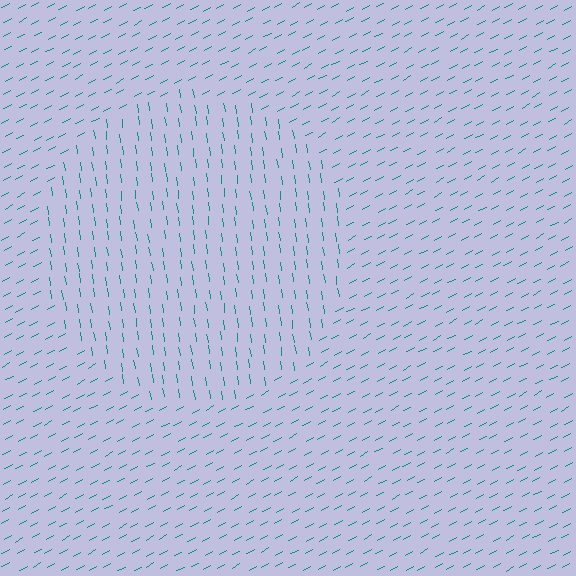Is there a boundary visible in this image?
Yes, there is a texture boundary formed by a change in line orientation.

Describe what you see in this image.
The image is filled with small teal line segments. A circle region in the image has lines oriented differently from the surrounding lines, creating a visible texture boundary.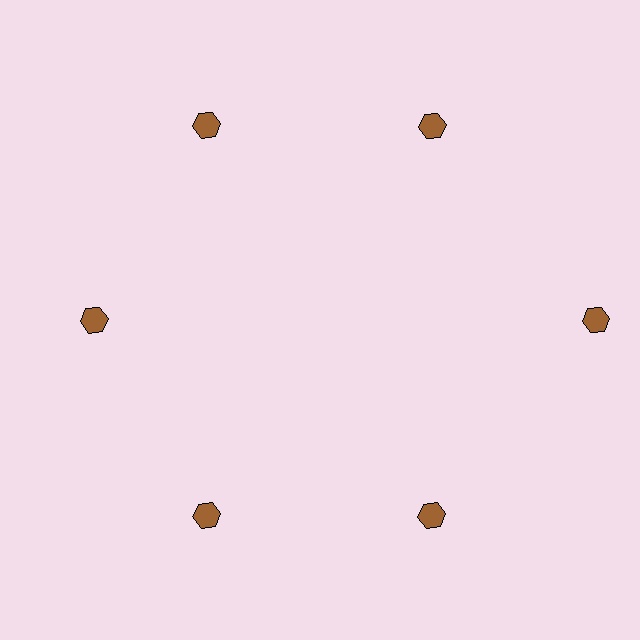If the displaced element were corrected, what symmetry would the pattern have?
It would have 6-fold rotational symmetry — the pattern would map onto itself every 60 degrees.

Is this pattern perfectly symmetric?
No. The 6 brown hexagons are arranged in a ring, but one element near the 3 o'clock position is pushed outward from the center, breaking the 6-fold rotational symmetry.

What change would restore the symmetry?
The symmetry would be restored by moving it inward, back onto the ring so that all 6 hexagons sit at equal angles and equal distance from the center.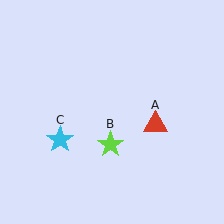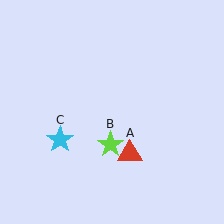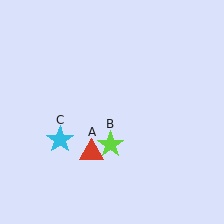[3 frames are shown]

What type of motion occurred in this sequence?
The red triangle (object A) rotated clockwise around the center of the scene.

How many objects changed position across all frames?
1 object changed position: red triangle (object A).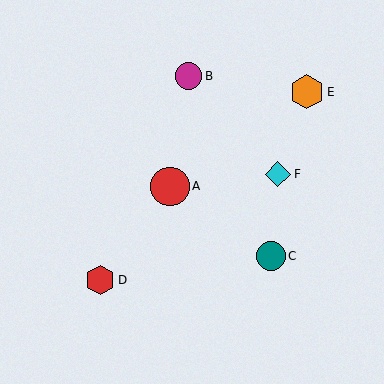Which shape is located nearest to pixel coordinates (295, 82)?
The orange hexagon (labeled E) at (307, 92) is nearest to that location.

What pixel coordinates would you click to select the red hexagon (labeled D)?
Click at (100, 280) to select the red hexagon D.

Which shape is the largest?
The red circle (labeled A) is the largest.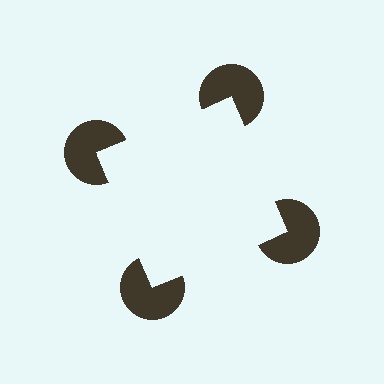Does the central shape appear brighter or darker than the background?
It typically appears slightly brighter than the background, even though no actual brightness change is drawn.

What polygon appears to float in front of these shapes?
An illusory square — its edges are inferred from the aligned wedge cuts in the pac-man discs, not physically drawn.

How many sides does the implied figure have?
4 sides.